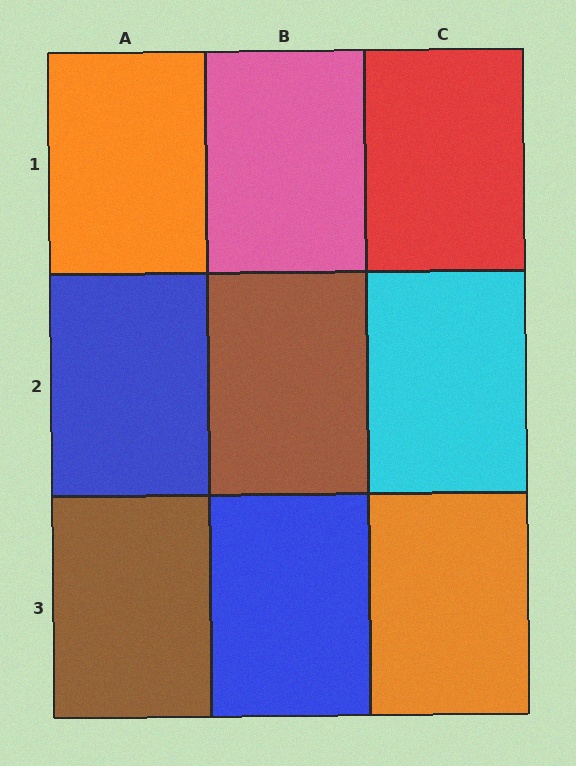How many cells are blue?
2 cells are blue.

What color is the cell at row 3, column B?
Blue.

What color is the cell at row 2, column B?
Brown.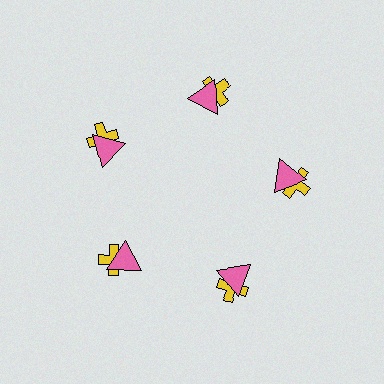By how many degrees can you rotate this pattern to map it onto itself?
The pattern maps onto itself every 72 degrees of rotation.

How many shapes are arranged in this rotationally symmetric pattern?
There are 10 shapes, arranged in 5 groups of 2.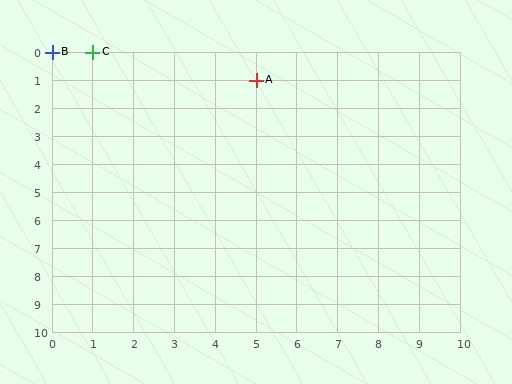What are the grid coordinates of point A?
Point A is at grid coordinates (5, 1).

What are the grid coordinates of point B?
Point B is at grid coordinates (0, 0).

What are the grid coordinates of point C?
Point C is at grid coordinates (1, 0).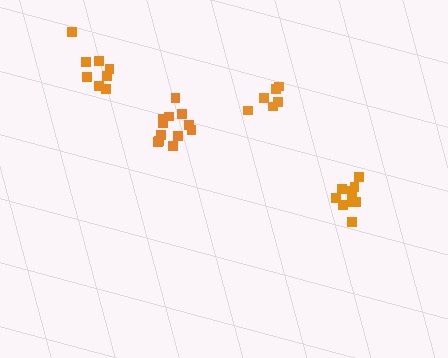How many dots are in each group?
Group 1: 11 dots, Group 2: 8 dots, Group 3: 12 dots, Group 4: 7 dots (38 total).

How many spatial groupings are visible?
There are 4 spatial groupings.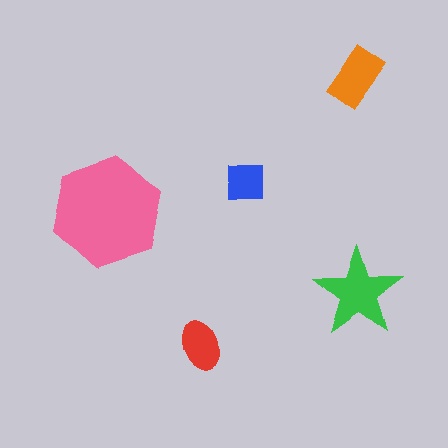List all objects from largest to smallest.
The pink hexagon, the green star, the orange rectangle, the red ellipse, the blue square.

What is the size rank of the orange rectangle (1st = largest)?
3rd.